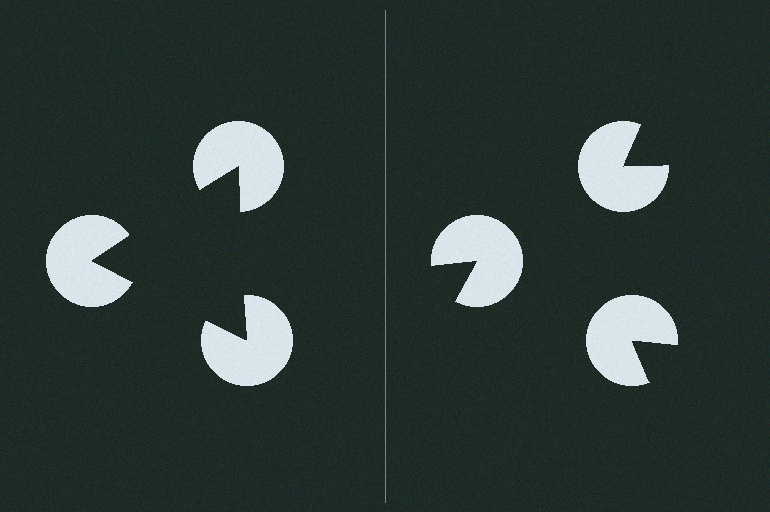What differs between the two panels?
The pac-man discs are positioned identically on both sides; only the wedge orientations differ. On the left they align to a triangle; on the right they are misaligned.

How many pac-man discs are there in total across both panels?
6 — 3 on each side.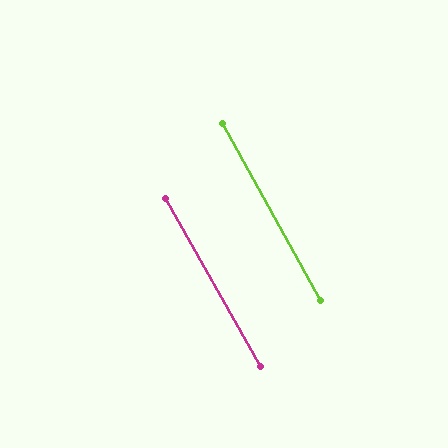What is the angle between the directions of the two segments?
Approximately 0 degrees.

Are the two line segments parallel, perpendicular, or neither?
Parallel — their directions differ by only 0.4°.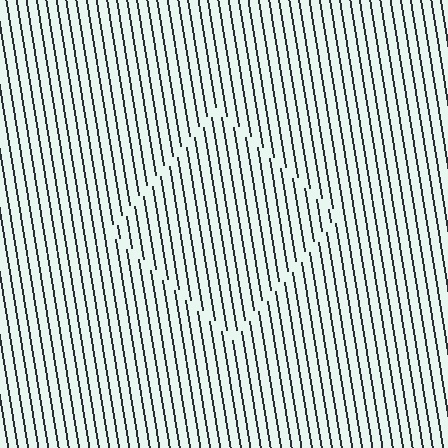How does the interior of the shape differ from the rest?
The interior of the shape contains the same grating, shifted by half a period — the contour is defined by the phase discontinuity where line-ends from the inner and outer gratings abut.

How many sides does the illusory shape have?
4 sides — the line-ends trace a square.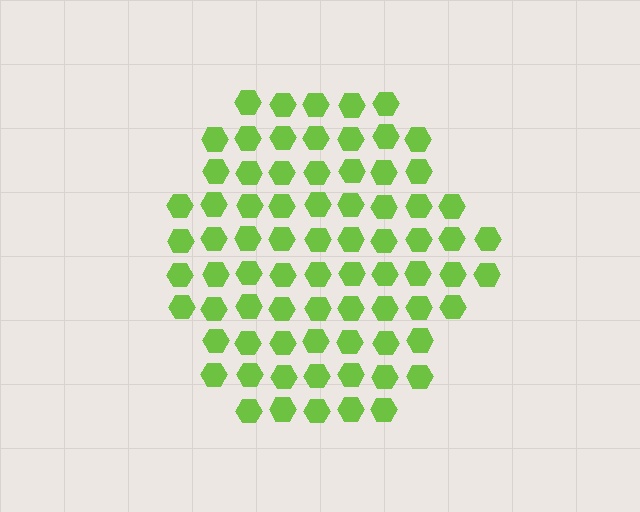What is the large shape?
The large shape is a hexagon.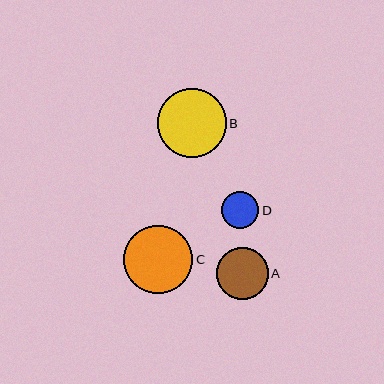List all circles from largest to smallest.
From largest to smallest: B, C, A, D.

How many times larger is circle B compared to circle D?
Circle B is approximately 1.8 times the size of circle D.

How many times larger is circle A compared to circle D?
Circle A is approximately 1.4 times the size of circle D.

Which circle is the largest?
Circle B is the largest with a size of approximately 69 pixels.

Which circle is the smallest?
Circle D is the smallest with a size of approximately 37 pixels.